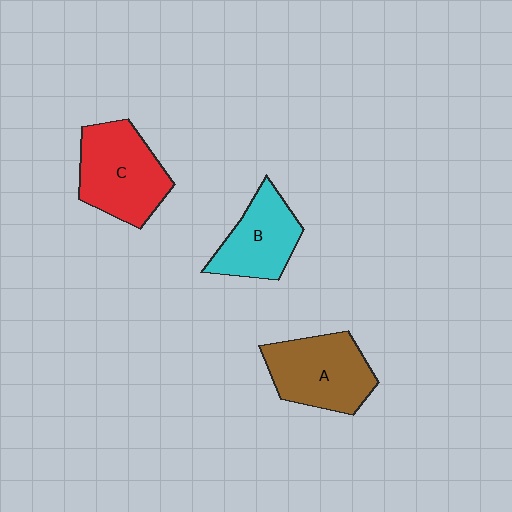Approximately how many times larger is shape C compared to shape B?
Approximately 1.3 times.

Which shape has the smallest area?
Shape B (cyan).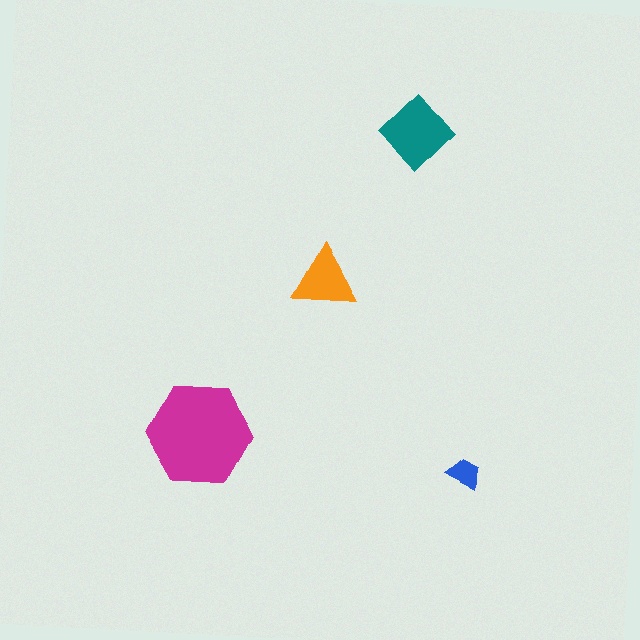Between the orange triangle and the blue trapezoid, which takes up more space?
The orange triangle.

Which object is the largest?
The magenta hexagon.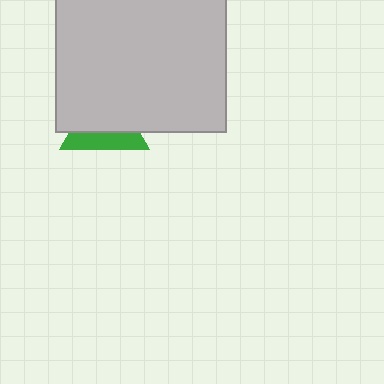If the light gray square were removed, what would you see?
You would see the complete green triangle.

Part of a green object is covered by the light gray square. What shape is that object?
It is a triangle.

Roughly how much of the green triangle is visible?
A small part of it is visible (roughly 36%).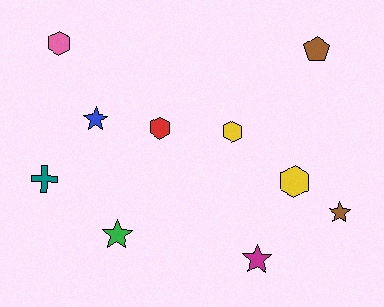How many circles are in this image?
There are no circles.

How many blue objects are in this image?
There is 1 blue object.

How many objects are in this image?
There are 10 objects.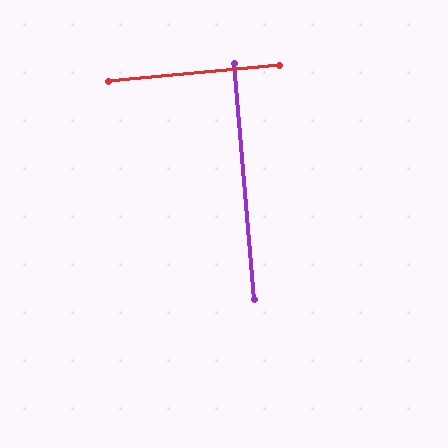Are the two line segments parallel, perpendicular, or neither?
Perpendicular — they meet at approximately 90°.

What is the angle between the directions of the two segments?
Approximately 90 degrees.